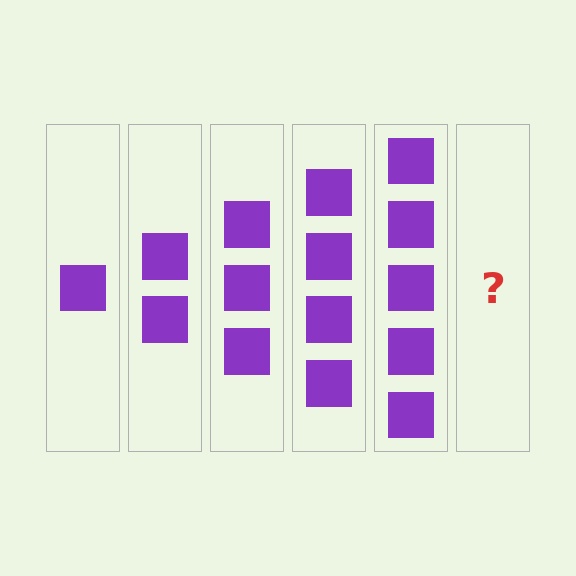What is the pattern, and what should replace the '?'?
The pattern is that each step adds one more square. The '?' should be 6 squares.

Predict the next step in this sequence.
The next step is 6 squares.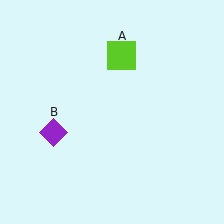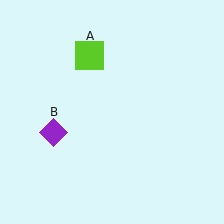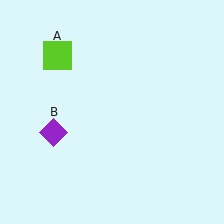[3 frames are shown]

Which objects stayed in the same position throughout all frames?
Purple diamond (object B) remained stationary.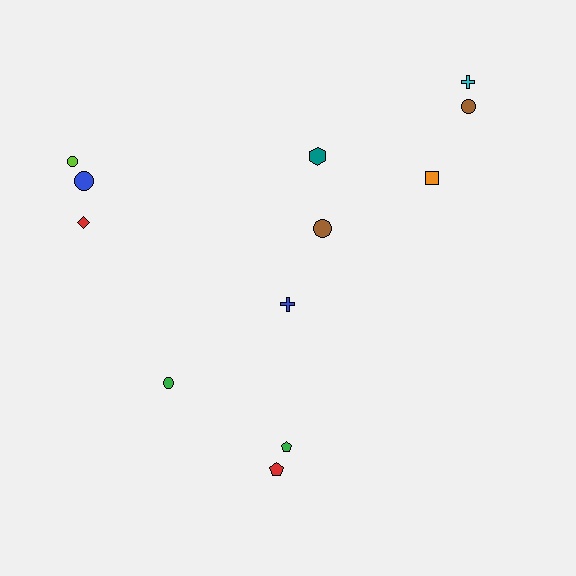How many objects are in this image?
There are 12 objects.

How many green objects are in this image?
There are 2 green objects.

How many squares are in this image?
There is 1 square.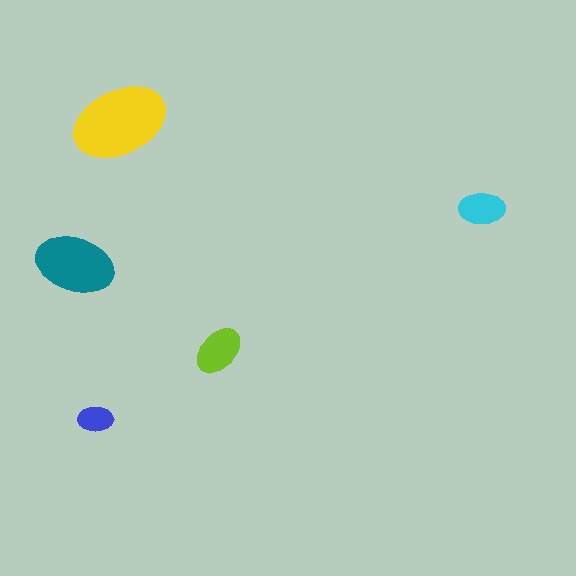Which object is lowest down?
The blue ellipse is bottommost.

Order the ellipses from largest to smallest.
the yellow one, the teal one, the lime one, the cyan one, the blue one.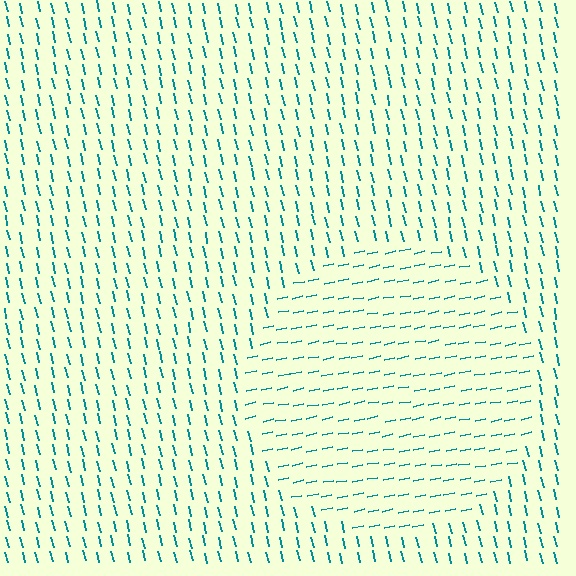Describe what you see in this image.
The image is filled with small teal line segments. A circle region in the image has lines oriented differently from the surrounding lines, creating a visible texture boundary.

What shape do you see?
I see a circle.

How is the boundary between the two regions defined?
The boundary is defined purely by a change in line orientation (approximately 88 degrees difference). All lines are the same color and thickness.